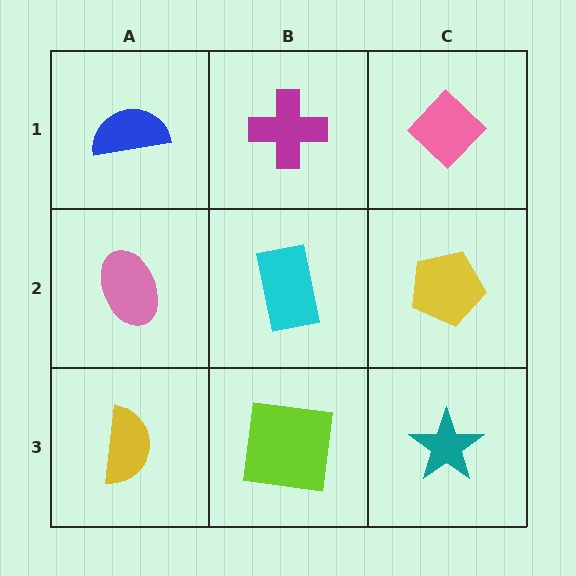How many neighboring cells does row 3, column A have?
2.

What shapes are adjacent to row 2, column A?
A blue semicircle (row 1, column A), a yellow semicircle (row 3, column A), a cyan rectangle (row 2, column B).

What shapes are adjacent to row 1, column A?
A pink ellipse (row 2, column A), a magenta cross (row 1, column B).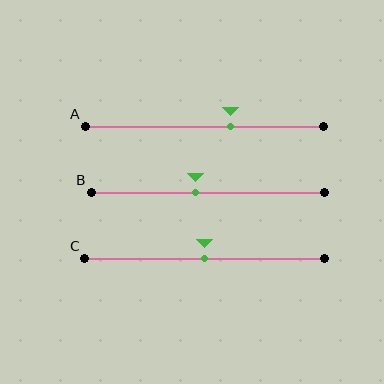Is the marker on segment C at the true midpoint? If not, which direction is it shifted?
Yes, the marker on segment C is at the true midpoint.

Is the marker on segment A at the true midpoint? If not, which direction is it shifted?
No, the marker on segment A is shifted to the right by about 11% of the segment length.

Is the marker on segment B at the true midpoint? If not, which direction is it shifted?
No, the marker on segment B is shifted to the left by about 5% of the segment length.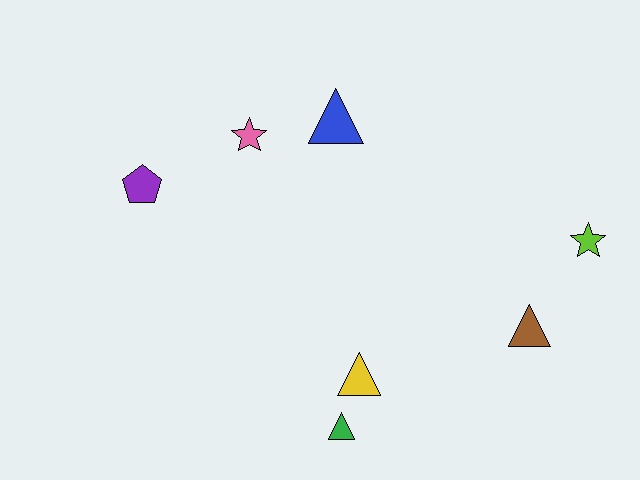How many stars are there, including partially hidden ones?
There are 2 stars.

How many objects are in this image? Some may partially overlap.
There are 7 objects.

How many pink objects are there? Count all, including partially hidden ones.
There is 1 pink object.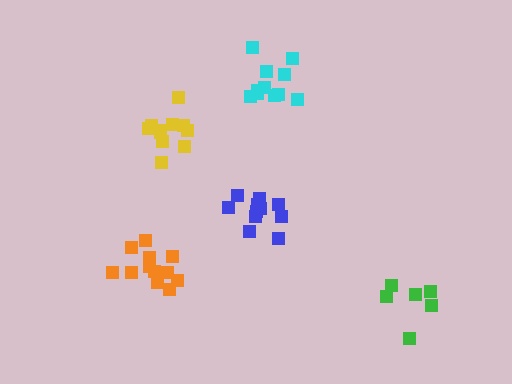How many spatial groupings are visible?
There are 5 spatial groupings.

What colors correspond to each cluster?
The clusters are colored: yellow, green, orange, cyan, blue.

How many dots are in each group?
Group 1: 11 dots, Group 2: 6 dots, Group 3: 12 dots, Group 4: 11 dots, Group 5: 11 dots (51 total).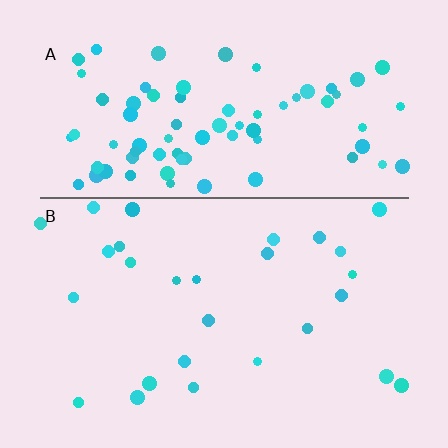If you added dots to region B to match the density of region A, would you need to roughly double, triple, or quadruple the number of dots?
Approximately triple.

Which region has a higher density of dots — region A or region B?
A (the top).